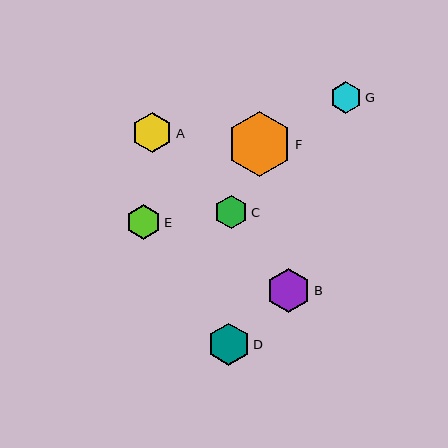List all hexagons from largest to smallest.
From largest to smallest: F, B, D, A, E, C, G.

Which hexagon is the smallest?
Hexagon G is the smallest with a size of approximately 32 pixels.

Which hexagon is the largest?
Hexagon F is the largest with a size of approximately 65 pixels.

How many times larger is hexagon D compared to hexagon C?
Hexagon D is approximately 1.3 times the size of hexagon C.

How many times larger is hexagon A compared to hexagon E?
Hexagon A is approximately 1.2 times the size of hexagon E.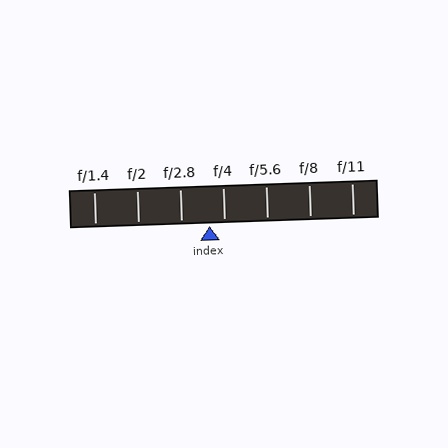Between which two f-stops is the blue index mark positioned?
The index mark is between f/2.8 and f/4.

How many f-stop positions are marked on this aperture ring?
There are 7 f-stop positions marked.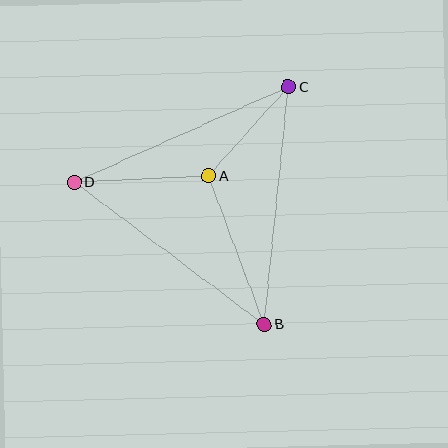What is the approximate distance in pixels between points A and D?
The distance between A and D is approximately 134 pixels.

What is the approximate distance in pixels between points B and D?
The distance between B and D is approximately 237 pixels.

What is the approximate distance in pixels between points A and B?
The distance between A and B is approximately 158 pixels.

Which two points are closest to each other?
Points A and C are closest to each other.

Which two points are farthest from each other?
Points B and C are farthest from each other.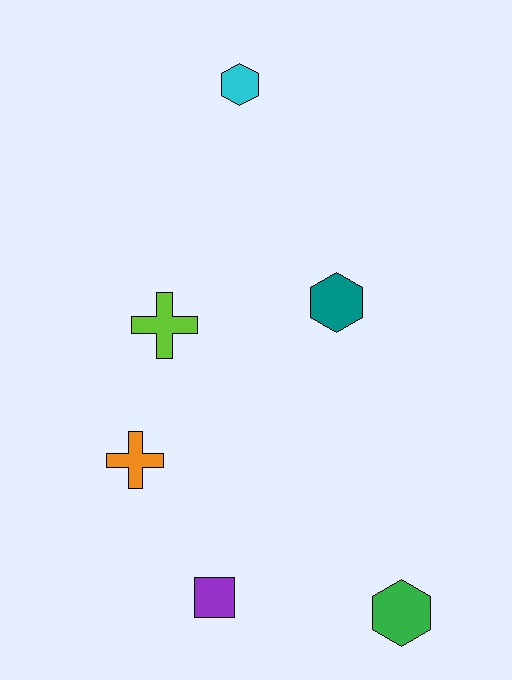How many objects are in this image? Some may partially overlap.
There are 6 objects.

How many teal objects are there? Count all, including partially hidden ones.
There is 1 teal object.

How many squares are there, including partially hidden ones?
There is 1 square.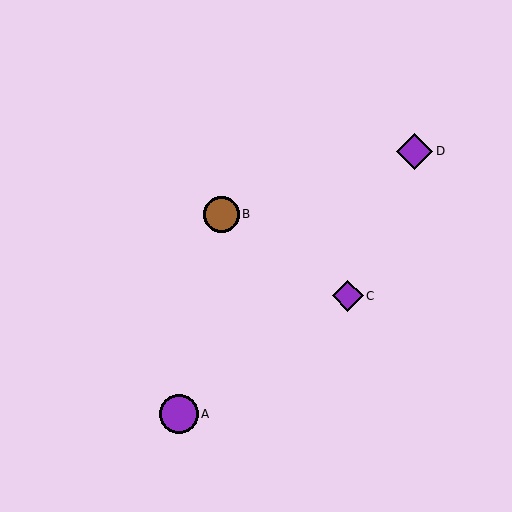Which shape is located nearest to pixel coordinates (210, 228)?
The brown circle (labeled B) at (221, 214) is nearest to that location.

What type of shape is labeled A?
Shape A is a purple circle.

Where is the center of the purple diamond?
The center of the purple diamond is at (415, 151).